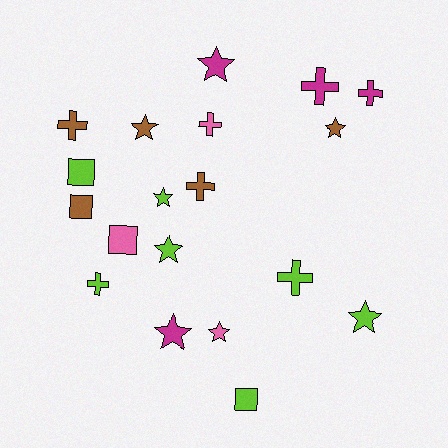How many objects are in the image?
There are 19 objects.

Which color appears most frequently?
Lime, with 7 objects.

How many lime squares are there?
There are 2 lime squares.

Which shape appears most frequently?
Star, with 8 objects.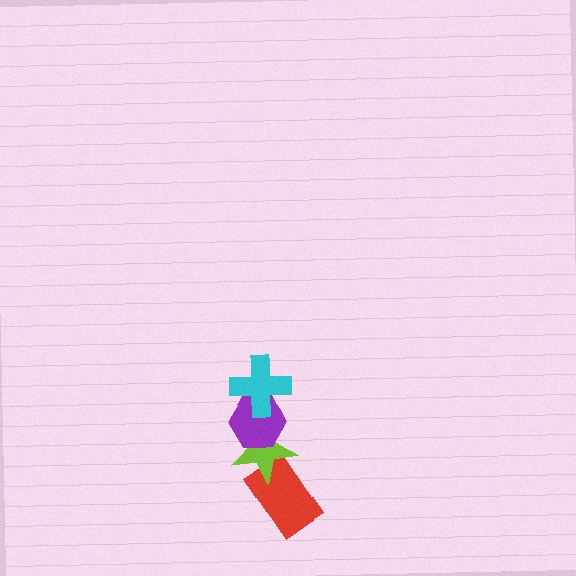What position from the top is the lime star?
The lime star is 3rd from the top.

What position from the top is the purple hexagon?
The purple hexagon is 2nd from the top.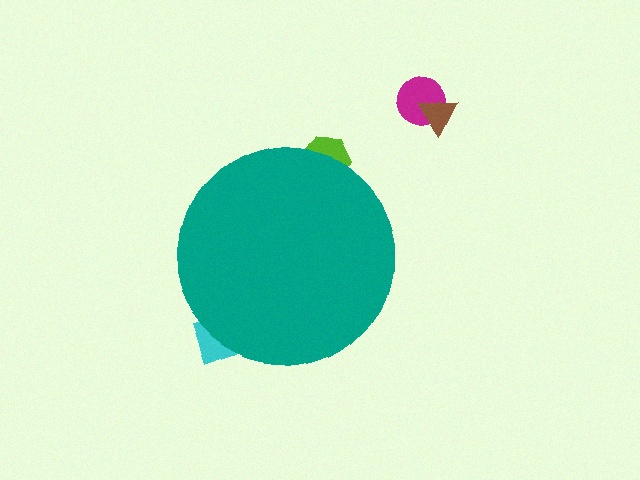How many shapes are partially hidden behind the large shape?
2 shapes are partially hidden.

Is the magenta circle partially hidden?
No, the magenta circle is fully visible.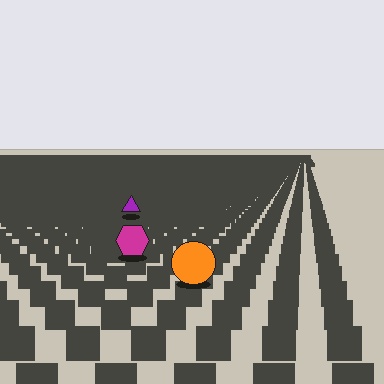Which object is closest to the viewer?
The orange circle is closest. The texture marks near it are larger and more spread out.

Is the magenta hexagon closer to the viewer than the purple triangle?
Yes. The magenta hexagon is closer — you can tell from the texture gradient: the ground texture is coarser near it.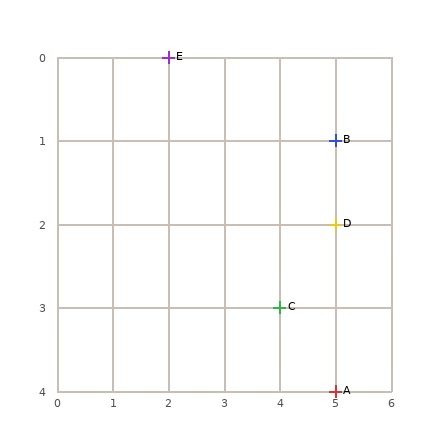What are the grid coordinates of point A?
Point A is at grid coordinates (5, 4).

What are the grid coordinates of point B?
Point B is at grid coordinates (5, 1).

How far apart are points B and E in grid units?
Points B and E are 3 columns and 1 row apart (about 3.2 grid units diagonally).